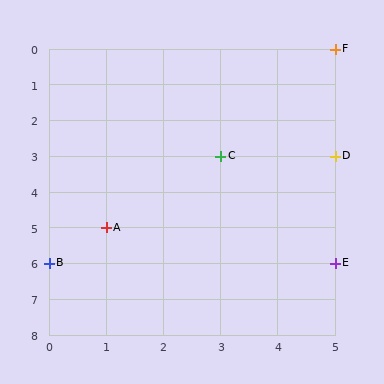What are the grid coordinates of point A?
Point A is at grid coordinates (1, 5).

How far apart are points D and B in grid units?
Points D and B are 5 columns and 3 rows apart (about 5.8 grid units diagonally).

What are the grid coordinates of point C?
Point C is at grid coordinates (3, 3).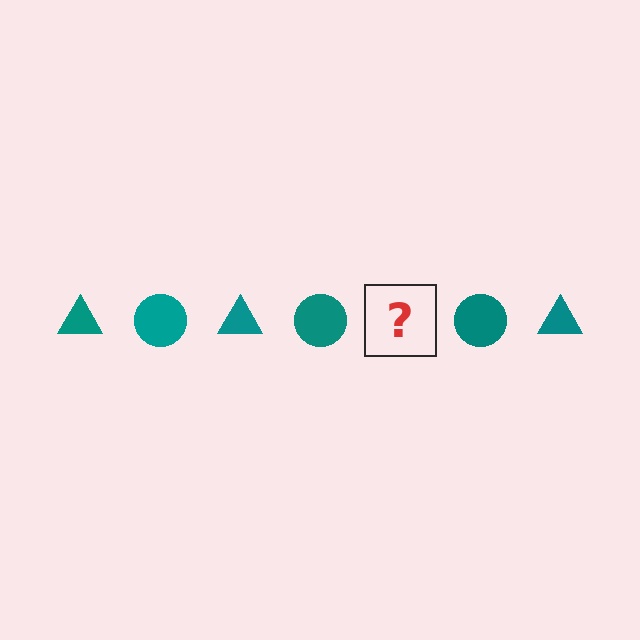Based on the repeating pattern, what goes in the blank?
The blank should be a teal triangle.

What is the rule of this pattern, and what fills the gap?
The rule is that the pattern cycles through triangle, circle shapes in teal. The gap should be filled with a teal triangle.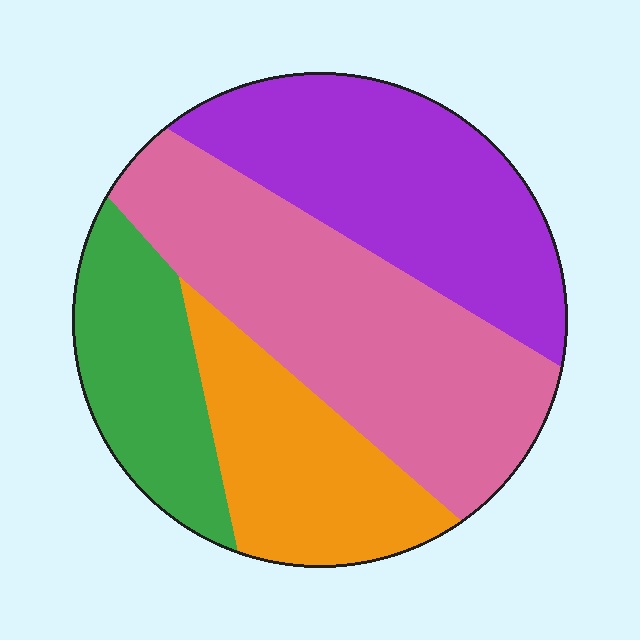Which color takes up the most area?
Pink, at roughly 35%.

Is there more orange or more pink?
Pink.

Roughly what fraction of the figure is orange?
Orange covers around 20% of the figure.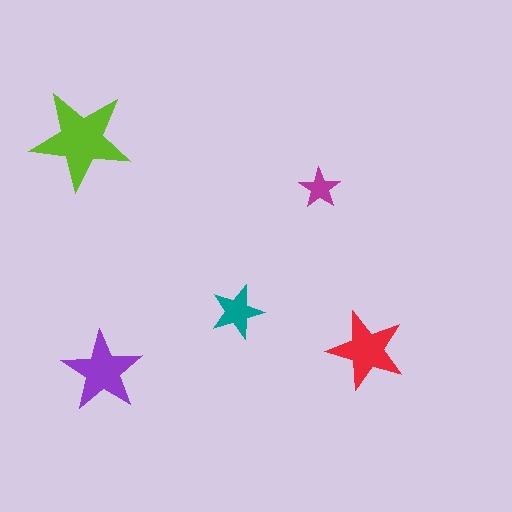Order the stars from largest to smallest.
the lime one, the purple one, the red one, the teal one, the magenta one.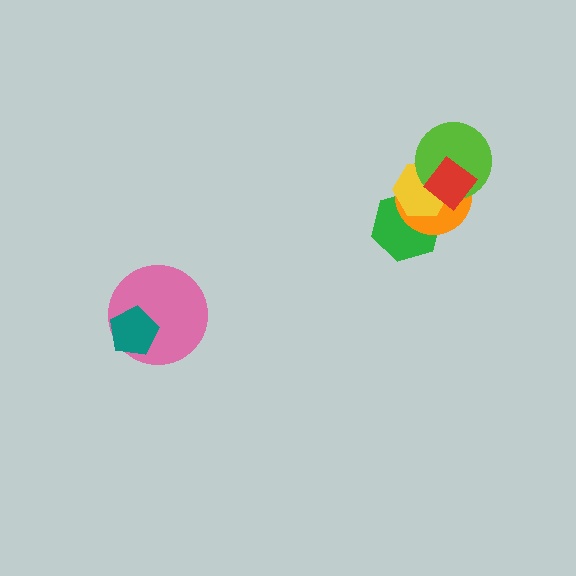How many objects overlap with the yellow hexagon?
4 objects overlap with the yellow hexagon.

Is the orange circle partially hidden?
Yes, it is partially covered by another shape.